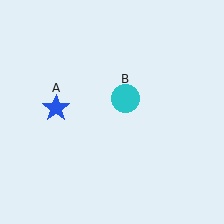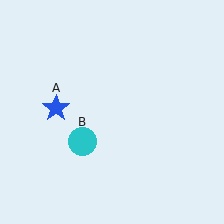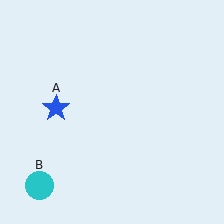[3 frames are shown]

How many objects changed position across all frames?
1 object changed position: cyan circle (object B).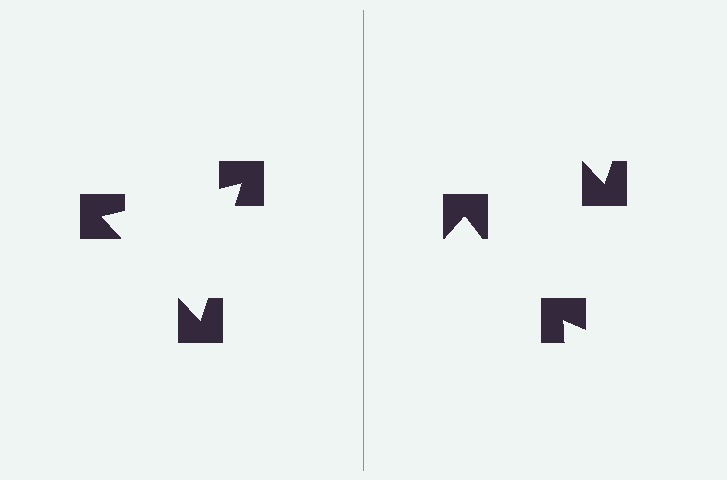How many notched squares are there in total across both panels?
6 — 3 on each side.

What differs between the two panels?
The notched squares are positioned identically on both sides; only the wedge orientations differ. On the left they align to a triangle; on the right they are misaligned.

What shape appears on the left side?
An illusory triangle.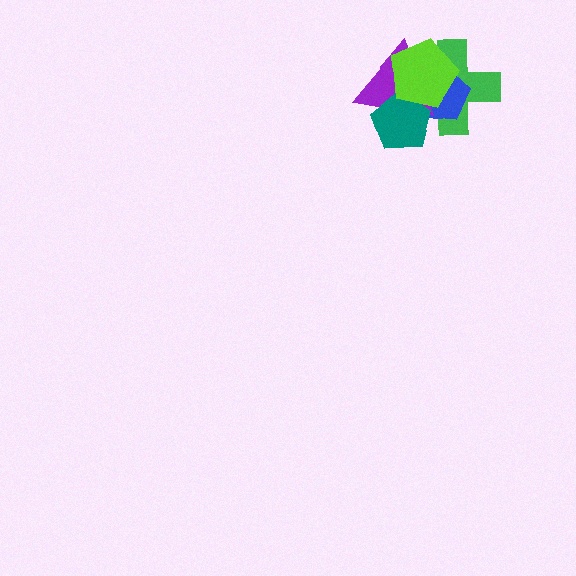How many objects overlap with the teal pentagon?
4 objects overlap with the teal pentagon.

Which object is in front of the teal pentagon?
The lime pentagon is in front of the teal pentagon.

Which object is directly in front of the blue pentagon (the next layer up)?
The purple triangle is directly in front of the blue pentagon.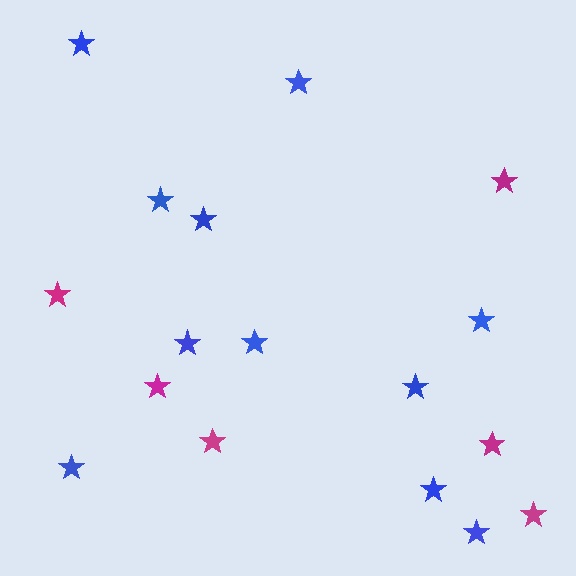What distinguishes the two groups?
There are 2 groups: one group of magenta stars (6) and one group of blue stars (11).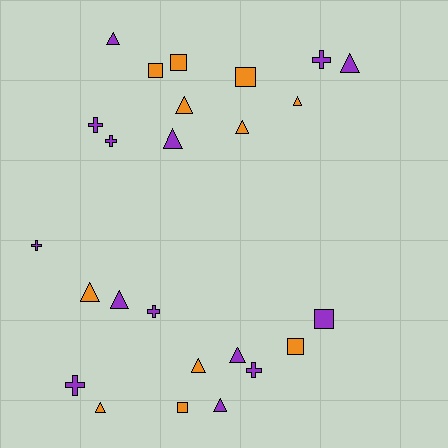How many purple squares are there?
There is 1 purple square.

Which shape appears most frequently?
Triangle, with 12 objects.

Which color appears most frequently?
Purple, with 14 objects.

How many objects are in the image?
There are 25 objects.